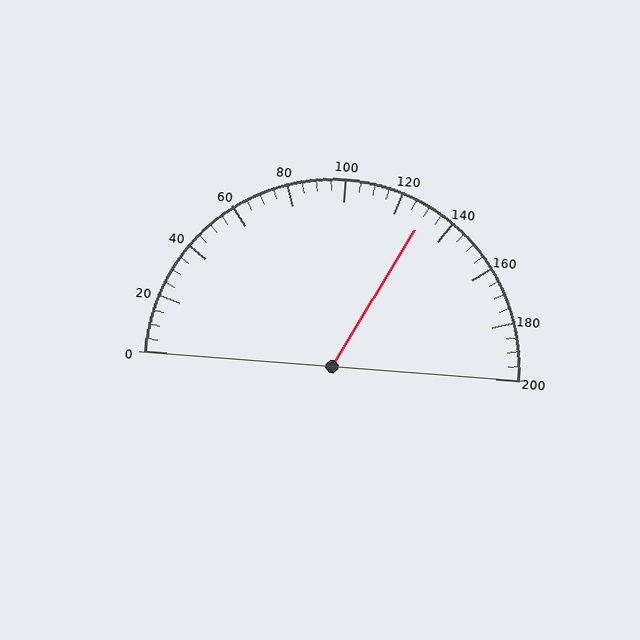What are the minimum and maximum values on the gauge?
The gauge ranges from 0 to 200.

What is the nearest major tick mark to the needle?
The nearest major tick mark is 120.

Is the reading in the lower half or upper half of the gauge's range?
The reading is in the upper half of the range (0 to 200).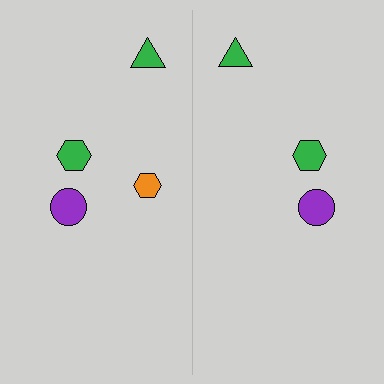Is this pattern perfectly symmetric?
No, the pattern is not perfectly symmetric. A orange hexagon is missing from the right side.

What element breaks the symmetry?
A orange hexagon is missing from the right side.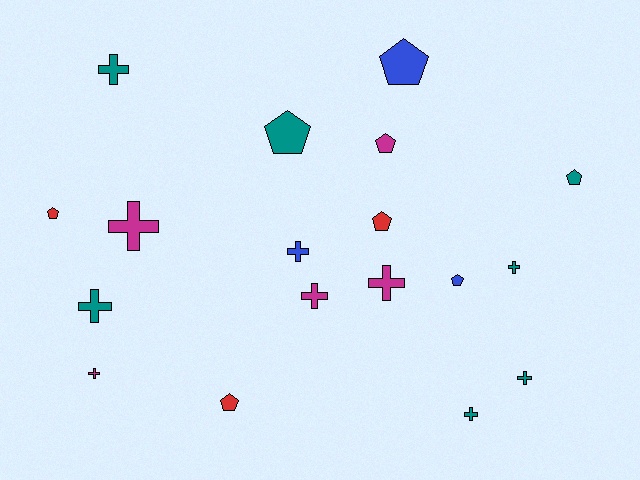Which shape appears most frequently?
Cross, with 10 objects.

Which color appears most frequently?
Teal, with 7 objects.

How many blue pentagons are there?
There are 2 blue pentagons.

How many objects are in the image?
There are 18 objects.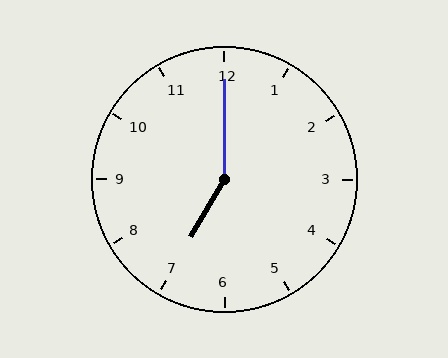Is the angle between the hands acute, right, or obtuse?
It is obtuse.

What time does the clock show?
7:00.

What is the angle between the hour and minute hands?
Approximately 150 degrees.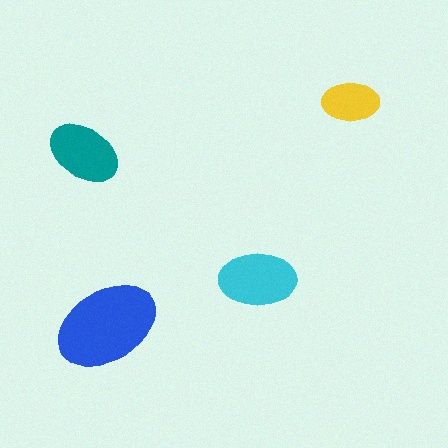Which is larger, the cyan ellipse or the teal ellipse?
The cyan one.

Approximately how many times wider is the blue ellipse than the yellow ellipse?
About 2 times wider.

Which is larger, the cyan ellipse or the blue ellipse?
The blue one.